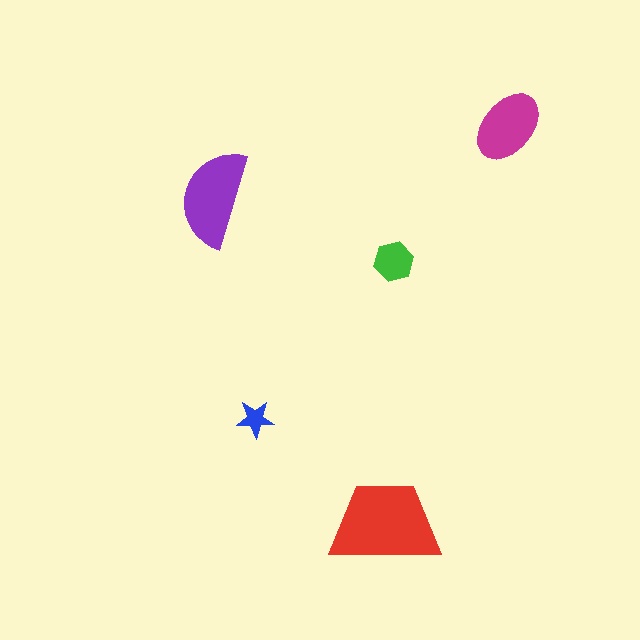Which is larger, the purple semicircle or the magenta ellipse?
The purple semicircle.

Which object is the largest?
The red trapezoid.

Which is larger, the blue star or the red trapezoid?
The red trapezoid.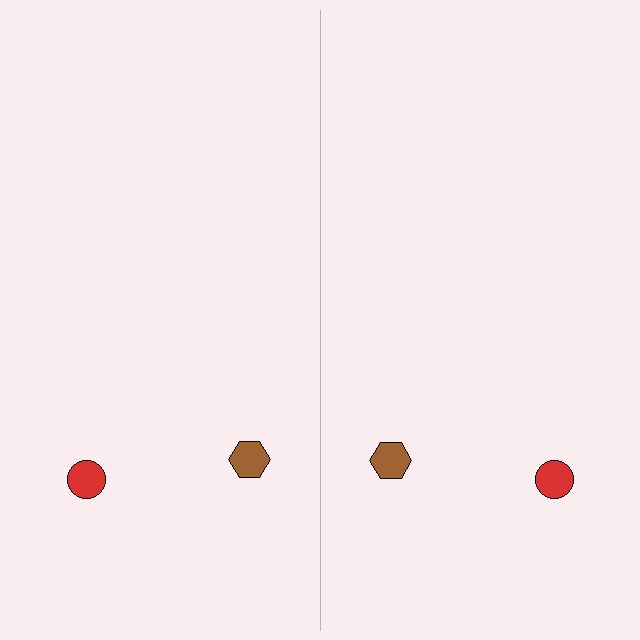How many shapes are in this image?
There are 4 shapes in this image.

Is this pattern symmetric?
Yes, this pattern has bilateral (reflection) symmetry.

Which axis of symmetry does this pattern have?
The pattern has a vertical axis of symmetry running through the center of the image.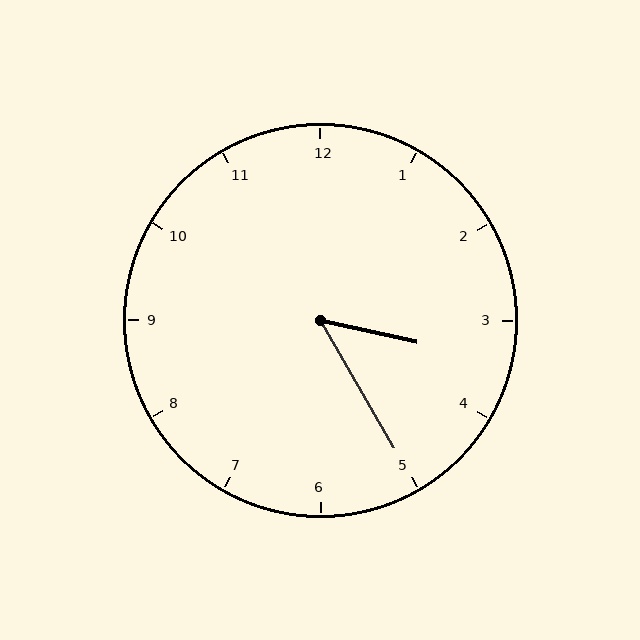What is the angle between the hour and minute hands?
Approximately 48 degrees.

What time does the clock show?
3:25.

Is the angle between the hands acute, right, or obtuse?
It is acute.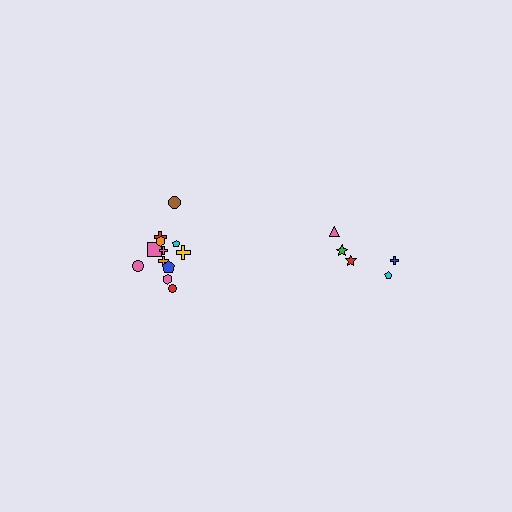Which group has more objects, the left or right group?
The left group.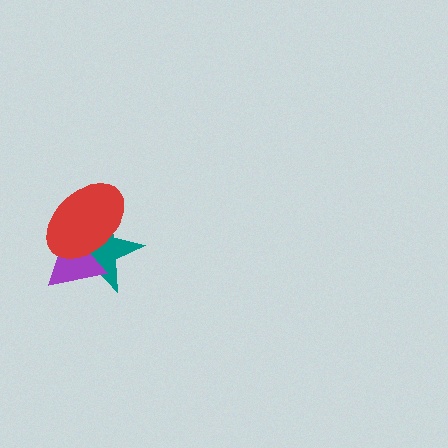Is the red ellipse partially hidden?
No, no other shape covers it.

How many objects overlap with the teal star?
2 objects overlap with the teal star.